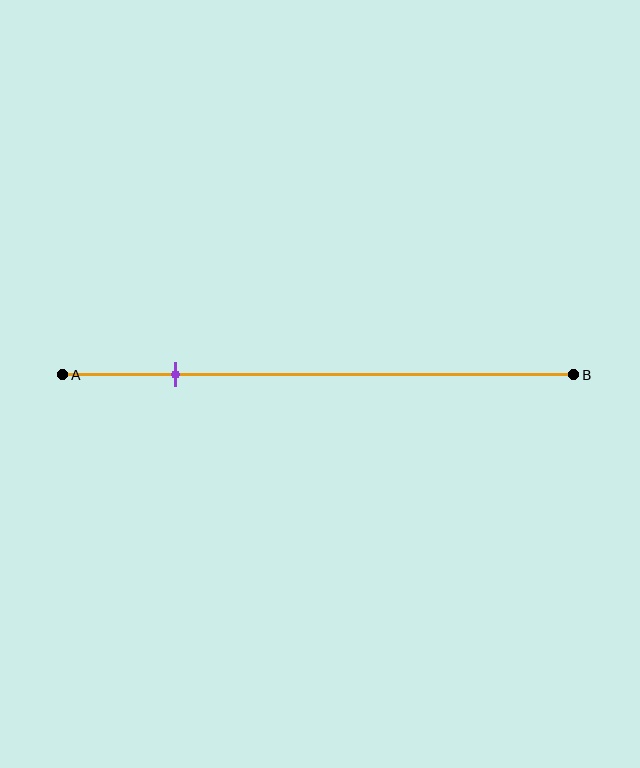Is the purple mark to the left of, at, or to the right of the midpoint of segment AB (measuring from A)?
The purple mark is to the left of the midpoint of segment AB.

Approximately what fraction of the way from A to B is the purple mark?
The purple mark is approximately 20% of the way from A to B.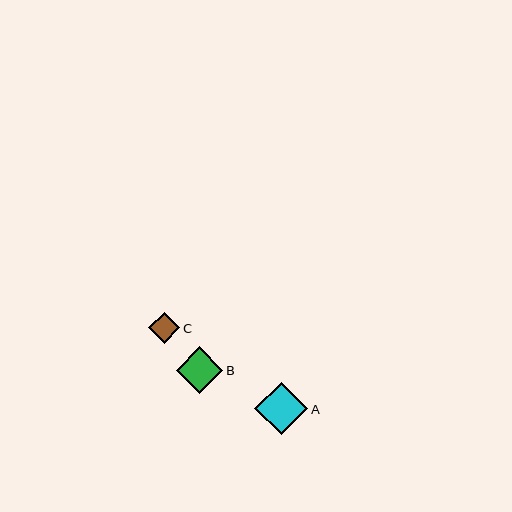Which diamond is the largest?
Diamond A is the largest with a size of approximately 53 pixels.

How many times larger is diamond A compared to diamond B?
Diamond A is approximately 1.1 times the size of diamond B.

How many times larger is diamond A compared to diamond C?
Diamond A is approximately 1.7 times the size of diamond C.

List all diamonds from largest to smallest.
From largest to smallest: A, B, C.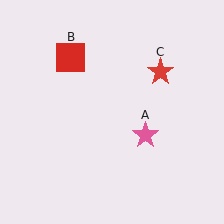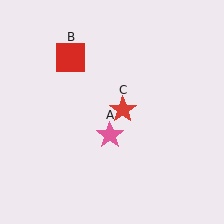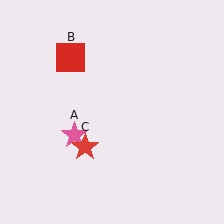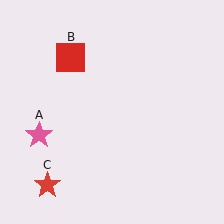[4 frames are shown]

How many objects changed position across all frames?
2 objects changed position: pink star (object A), red star (object C).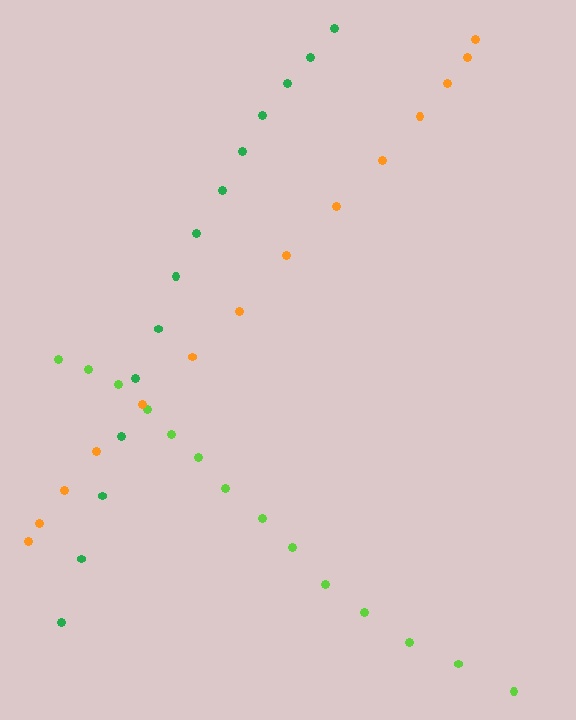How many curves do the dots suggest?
There are 3 distinct paths.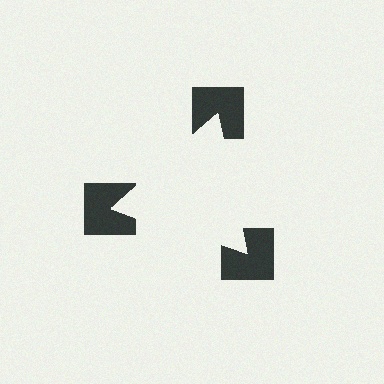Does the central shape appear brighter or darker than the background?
It typically appears slightly brighter than the background, even though no actual brightness change is drawn.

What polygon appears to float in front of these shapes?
An illusory triangle — its edges are inferred from the aligned wedge cuts in the notched squares, not physically drawn.